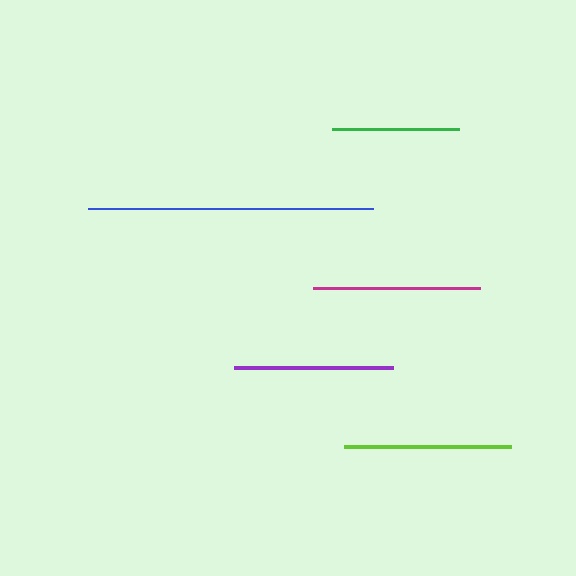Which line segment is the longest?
The blue line is the longest at approximately 286 pixels.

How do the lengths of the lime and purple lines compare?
The lime and purple lines are approximately the same length.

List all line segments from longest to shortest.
From longest to shortest: blue, magenta, lime, purple, green.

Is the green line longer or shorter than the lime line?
The lime line is longer than the green line.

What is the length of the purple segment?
The purple segment is approximately 159 pixels long.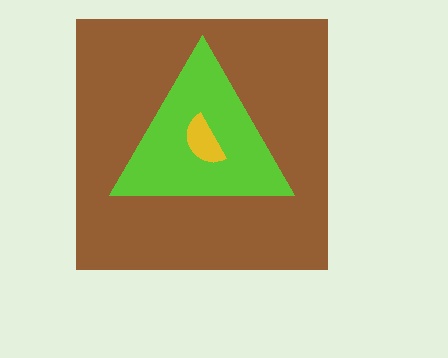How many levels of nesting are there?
3.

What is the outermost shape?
The brown square.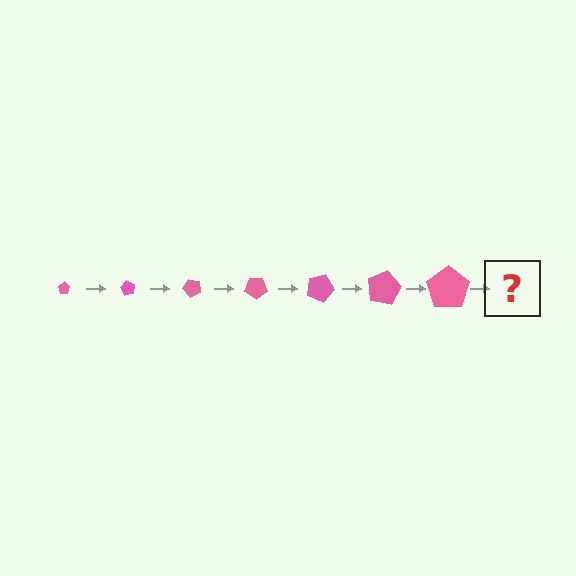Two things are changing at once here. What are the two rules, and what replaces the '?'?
The two rules are that the pentagon grows larger each step and it rotates 60 degrees each step. The '?' should be a pentagon, larger than the previous one and rotated 420 degrees from the start.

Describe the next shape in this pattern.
It should be a pentagon, larger than the previous one and rotated 420 degrees from the start.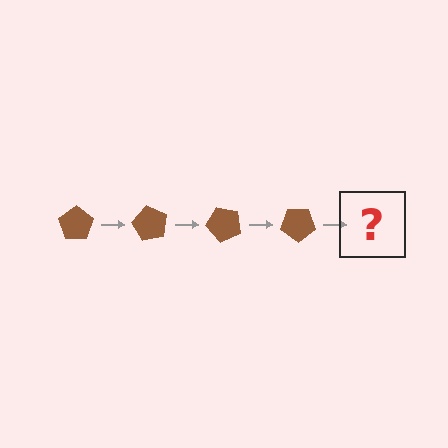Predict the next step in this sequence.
The next step is a brown pentagon rotated 240 degrees.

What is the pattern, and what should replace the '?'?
The pattern is that the pentagon rotates 60 degrees each step. The '?' should be a brown pentagon rotated 240 degrees.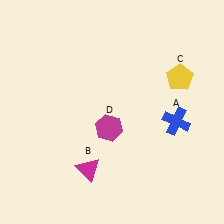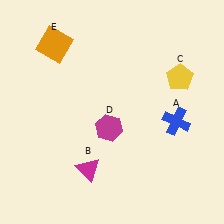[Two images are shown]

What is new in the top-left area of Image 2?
An orange square (E) was added in the top-left area of Image 2.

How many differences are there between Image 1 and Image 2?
There is 1 difference between the two images.